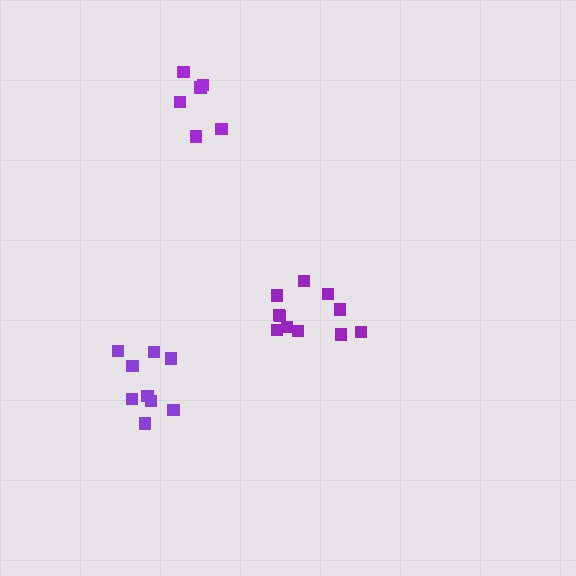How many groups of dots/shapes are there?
There are 3 groups.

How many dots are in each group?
Group 1: 11 dots, Group 2: 9 dots, Group 3: 6 dots (26 total).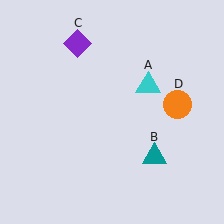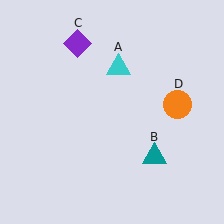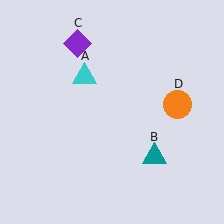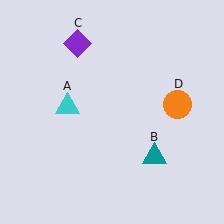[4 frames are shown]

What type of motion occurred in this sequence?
The cyan triangle (object A) rotated counterclockwise around the center of the scene.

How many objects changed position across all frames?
1 object changed position: cyan triangle (object A).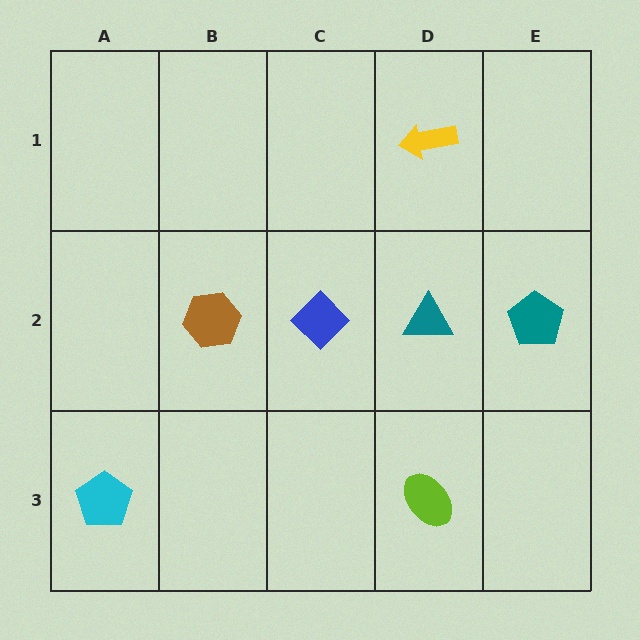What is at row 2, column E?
A teal pentagon.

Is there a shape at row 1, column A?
No, that cell is empty.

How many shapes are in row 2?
4 shapes.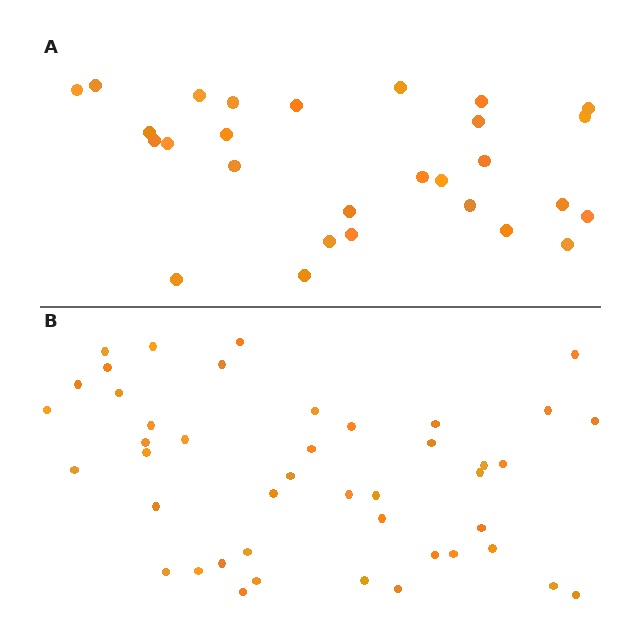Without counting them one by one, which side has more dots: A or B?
Region B (the bottom region) has more dots.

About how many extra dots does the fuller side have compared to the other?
Region B has approximately 15 more dots than region A.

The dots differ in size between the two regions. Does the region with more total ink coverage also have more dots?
No. Region A has more total ink coverage because its dots are larger, but region B actually contains more individual dots. Total area can be misleading — the number of items is what matters here.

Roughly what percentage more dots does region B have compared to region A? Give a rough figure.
About 55% more.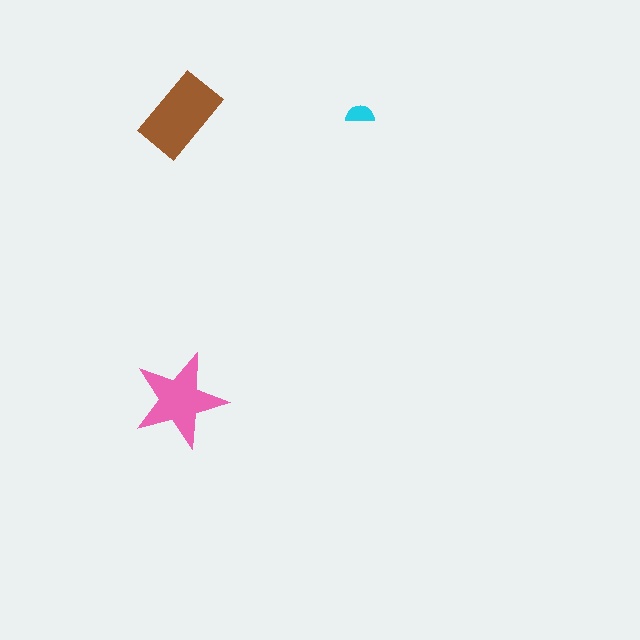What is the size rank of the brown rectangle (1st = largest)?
1st.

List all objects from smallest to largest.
The cyan semicircle, the pink star, the brown rectangle.